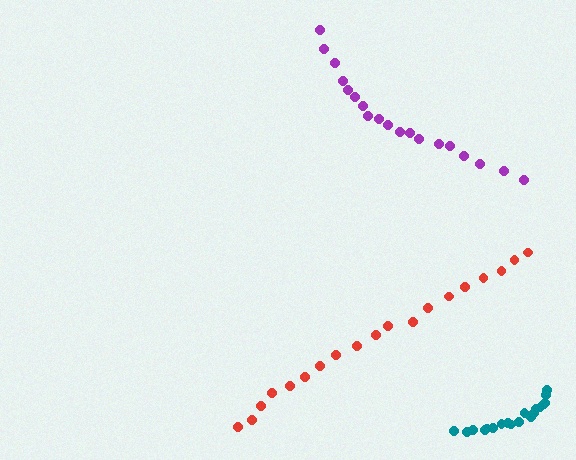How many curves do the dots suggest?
There are 3 distinct paths.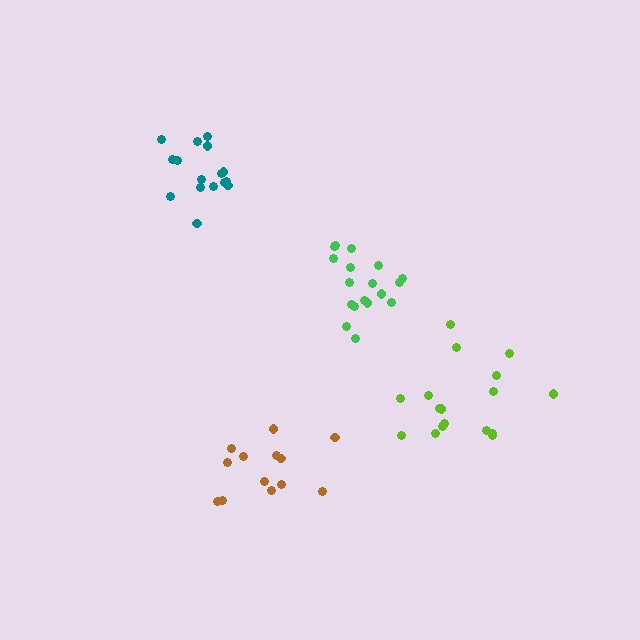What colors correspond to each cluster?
The clusters are colored: lime, brown, teal, green.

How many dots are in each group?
Group 1: 17 dots, Group 2: 13 dots, Group 3: 16 dots, Group 4: 18 dots (64 total).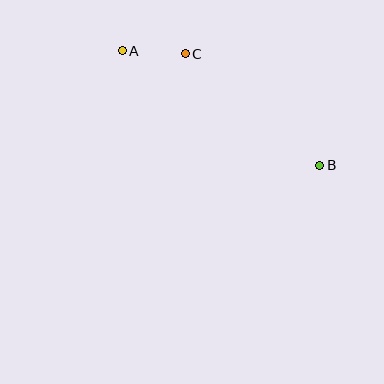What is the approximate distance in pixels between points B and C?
The distance between B and C is approximately 175 pixels.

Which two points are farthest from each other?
Points A and B are farthest from each other.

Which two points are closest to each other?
Points A and C are closest to each other.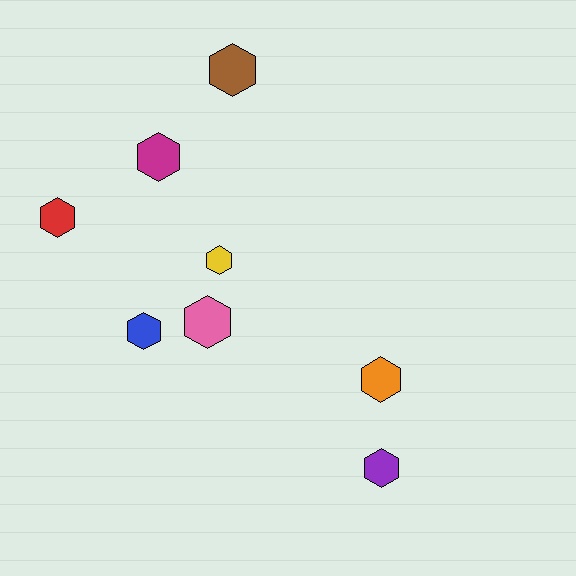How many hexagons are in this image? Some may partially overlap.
There are 8 hexagons.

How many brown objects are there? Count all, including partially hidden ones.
There is 1 brown object.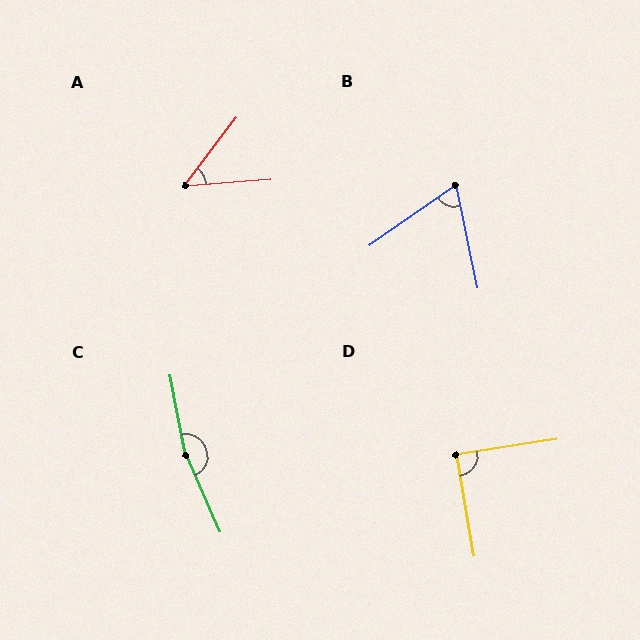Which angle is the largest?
C, at approximately 167 degrees.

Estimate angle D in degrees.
Approximately 89 degrees.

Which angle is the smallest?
A, at approximately 48 degrees.